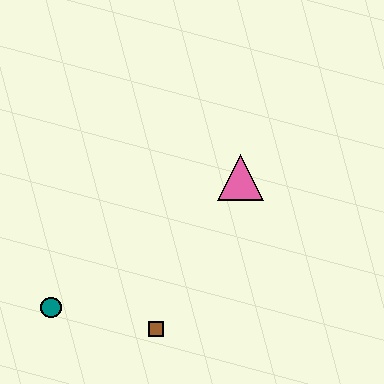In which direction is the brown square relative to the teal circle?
The brown square is to the right of the teal circle.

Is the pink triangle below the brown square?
No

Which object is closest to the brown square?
The teal circle is closest to the brown square.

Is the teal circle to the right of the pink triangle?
No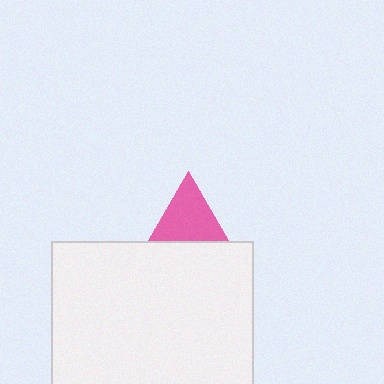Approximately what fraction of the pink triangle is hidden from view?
Roughly 39% of the pink triangle is hidden behind the white rectangle.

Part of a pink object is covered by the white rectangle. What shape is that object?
It is a triangle.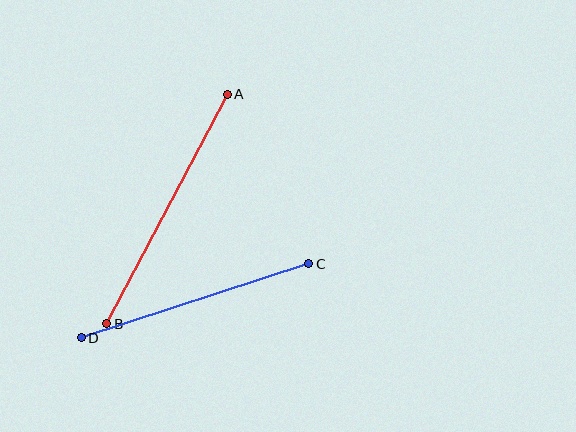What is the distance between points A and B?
The distance is approximately 259 pixels.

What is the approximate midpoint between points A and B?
The midpoint is at approximately (167, 209) pixels.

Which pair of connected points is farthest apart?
Points A and B are farthest apart.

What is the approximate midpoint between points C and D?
The midpoint is at approximately (195, 301) pixels.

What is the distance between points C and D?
The distance is approximately 239 pixels.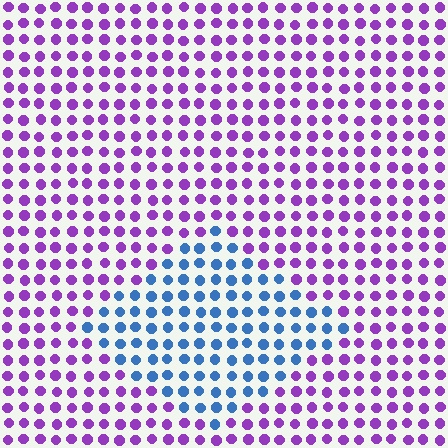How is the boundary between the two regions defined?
The boundary is defined purely by a slight shift in hue (about 68 degrees). Spacing, size, and orientation are identical on both sides.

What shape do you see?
I see a diamond.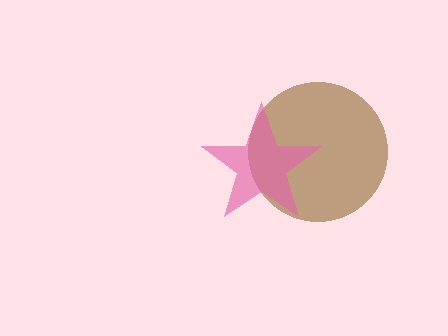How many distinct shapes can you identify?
There are 2 distinct shapes: a brown circle, a pink star.